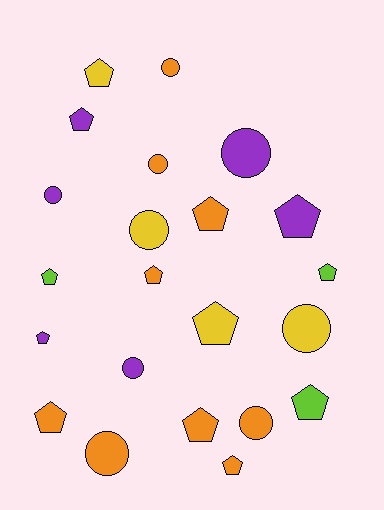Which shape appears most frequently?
Pentagon, with 13 objects.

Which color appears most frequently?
Orange, with 9 objects.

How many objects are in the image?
There are 22 objects.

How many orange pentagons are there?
There are 5 orange pentagons.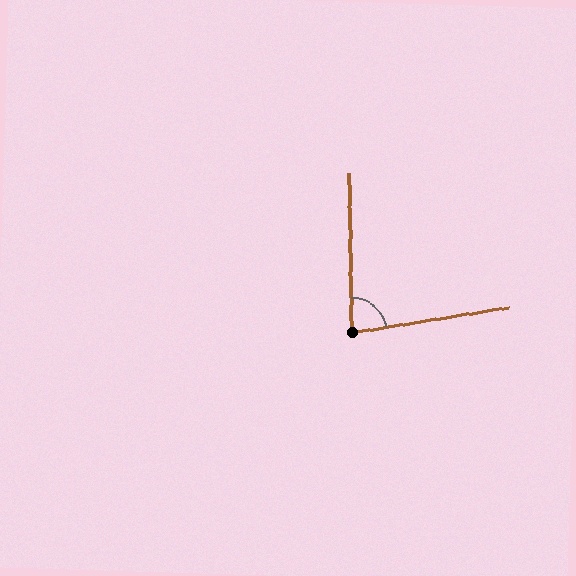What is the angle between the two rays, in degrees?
Approximately 81 degrees.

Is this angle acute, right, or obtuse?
It is acute.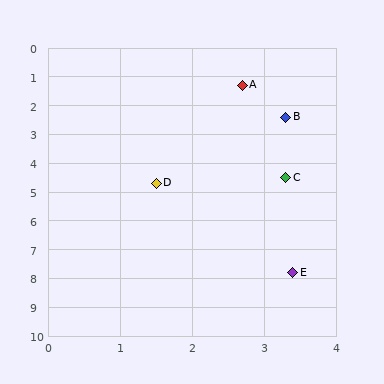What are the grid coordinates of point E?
Point E is at approximately (3.4, 7.8).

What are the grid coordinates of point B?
Point B is at approximately (3.3, 2.4).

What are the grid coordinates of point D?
Point D is at approximately (1.5, 4.7).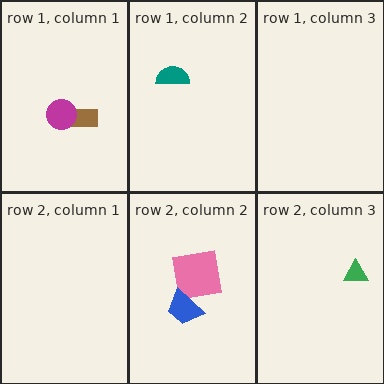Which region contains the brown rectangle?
The row 1, column 1 region.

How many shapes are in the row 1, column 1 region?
2.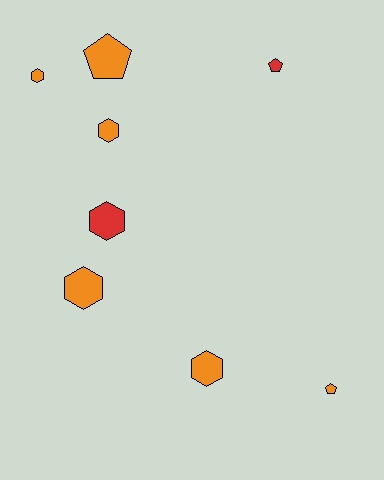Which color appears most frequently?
Orange, with 6 objects.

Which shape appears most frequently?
Hexagon, with 5 objects.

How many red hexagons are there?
There is 1 red hexagon.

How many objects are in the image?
There are 8 objects.